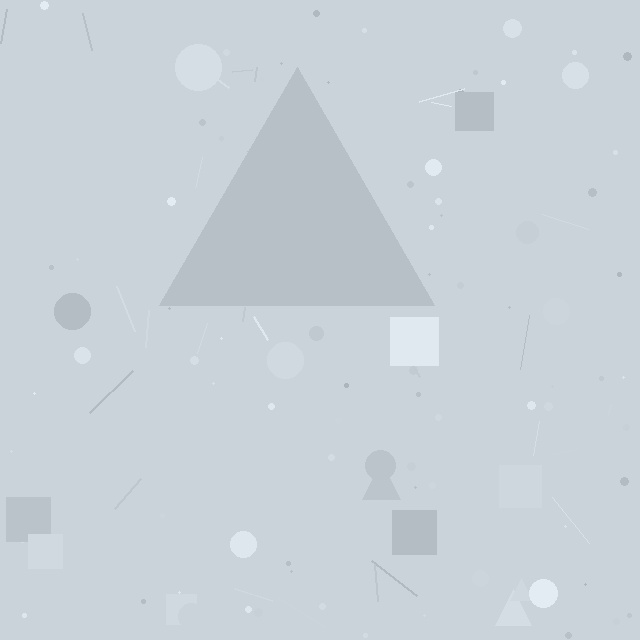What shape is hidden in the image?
A triangle is hidden in the image.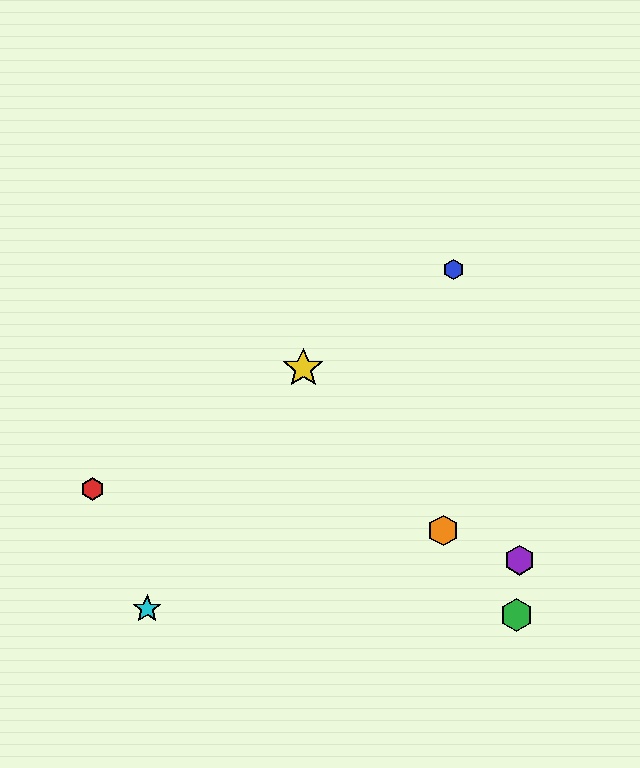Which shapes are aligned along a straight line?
The green hexagon, the yellow star, the orange hexagon are aligned along a straight line.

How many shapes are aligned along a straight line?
3 shapes (the green hexagon, the yellow star, the orange hexagon) are aligned along a straight line.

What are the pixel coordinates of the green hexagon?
The green hexagon is at (516, 615).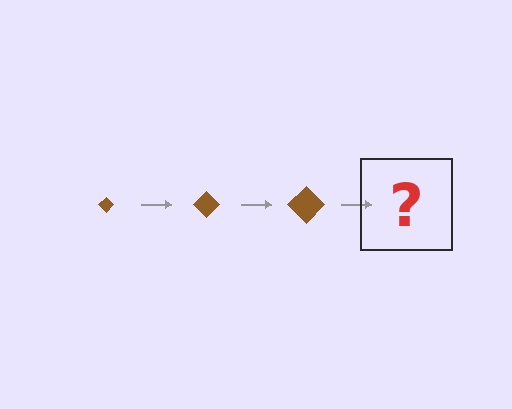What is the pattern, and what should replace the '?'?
The pattern is that the diamond gets progressively larger each step. The '?' should be a brown diamond, larger than the previous one.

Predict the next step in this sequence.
The next step is a brown diamond, larger than the previous one.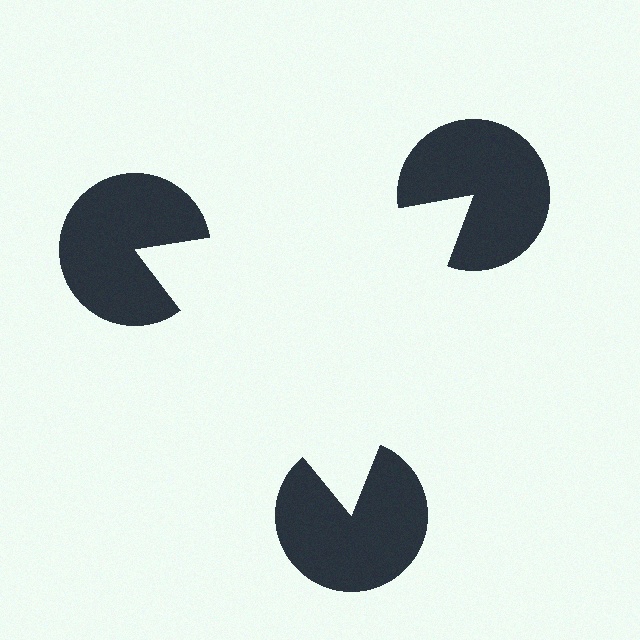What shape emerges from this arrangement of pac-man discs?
An illusory triangle — its edges are inferred from the aligned wedge cuts in the pac-man discs, not physically drawn.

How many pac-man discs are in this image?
There are 3 — one at each vertex of the illusory triangle.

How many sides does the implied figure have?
3 sides.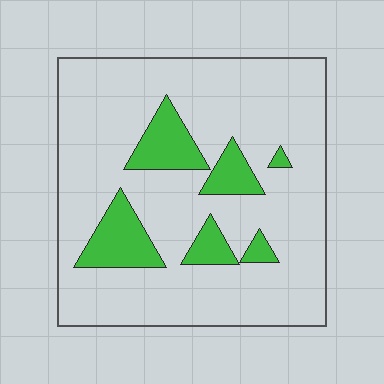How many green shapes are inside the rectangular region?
6.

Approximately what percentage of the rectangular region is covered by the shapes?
Approximately 15%.